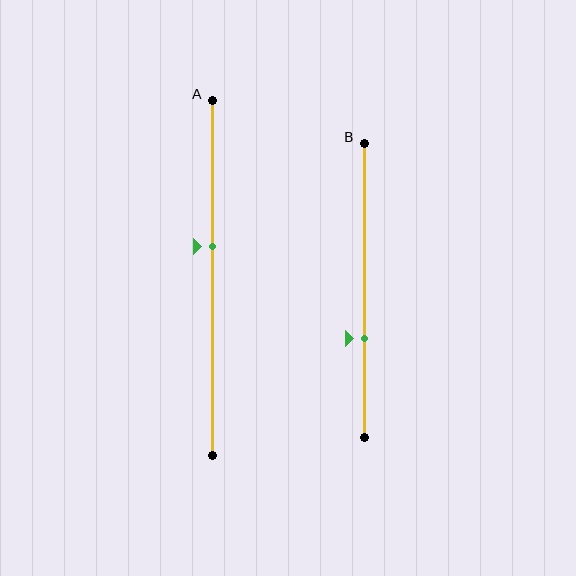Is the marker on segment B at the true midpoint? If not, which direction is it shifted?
No, the marker on segment B is shifted downward by about 16% of the segment length.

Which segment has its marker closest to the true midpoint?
Segment A has its marker closest to the true midpoint.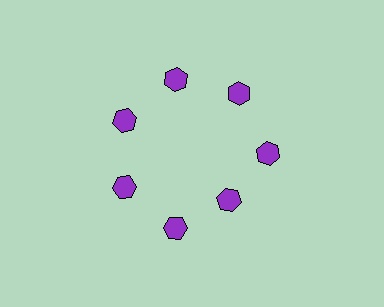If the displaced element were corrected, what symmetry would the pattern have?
It would have 7-fold rotational symmetry — the pattern would map onto itself every 51 degrees.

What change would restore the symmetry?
The symmetry would be restored by moving it outward, back onto the ring so that all 7 hexagons sit at equal angles and equal distance from the center.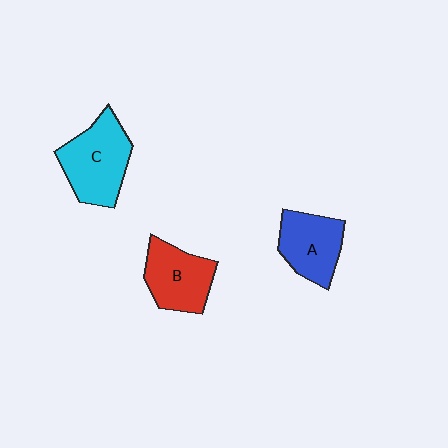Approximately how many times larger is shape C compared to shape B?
Approximately 1.2 times.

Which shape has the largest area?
Shape C (cyan).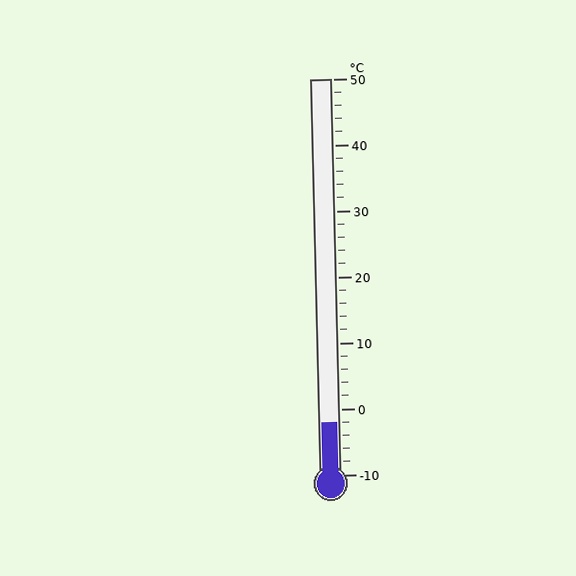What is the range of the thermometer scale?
The thermometer scale ranges from -10°C to 50°C.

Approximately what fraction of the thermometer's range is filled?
The thermometer is filled to approximately 15% of its range.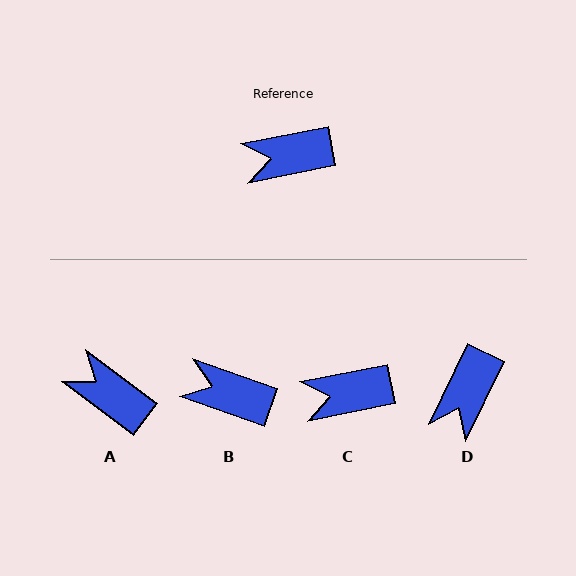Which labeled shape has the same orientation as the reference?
C.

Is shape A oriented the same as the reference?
No, it is off by about 48 degrees.